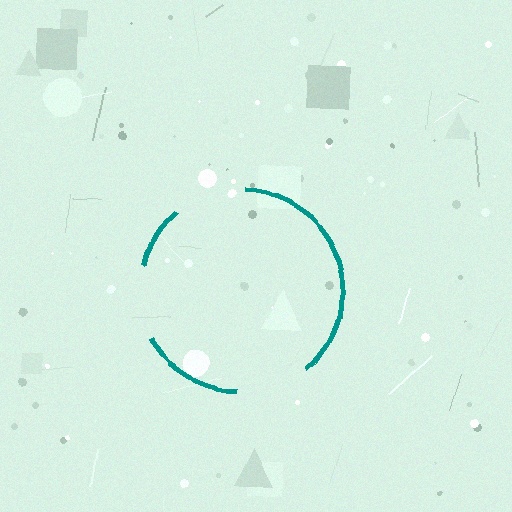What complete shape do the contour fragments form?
The contour fragments form a circle.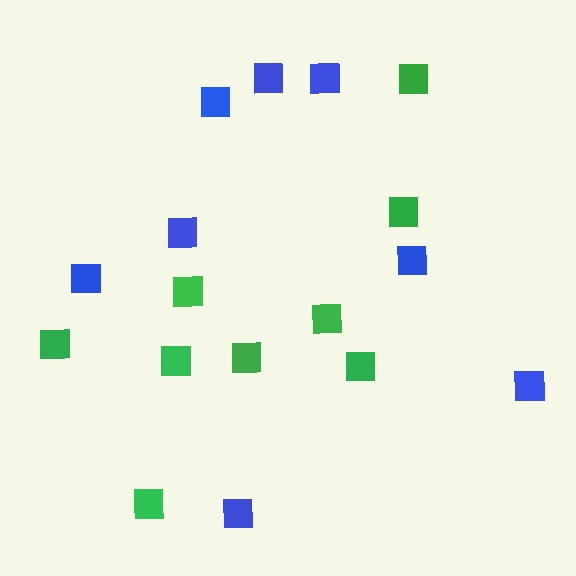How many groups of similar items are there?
There are 2 groups: one group of blue squares (8) and one group of green squares (9).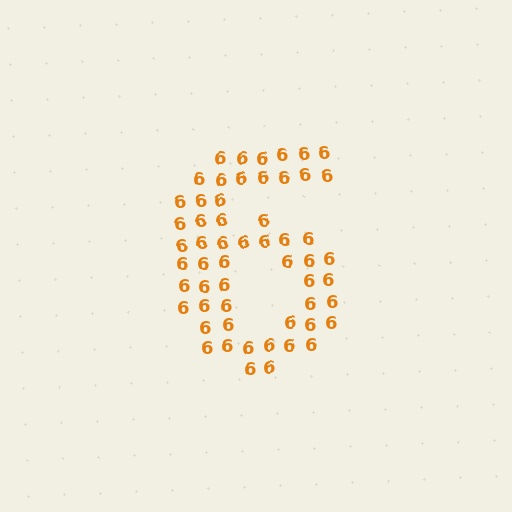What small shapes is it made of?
It is made of small digit 6's.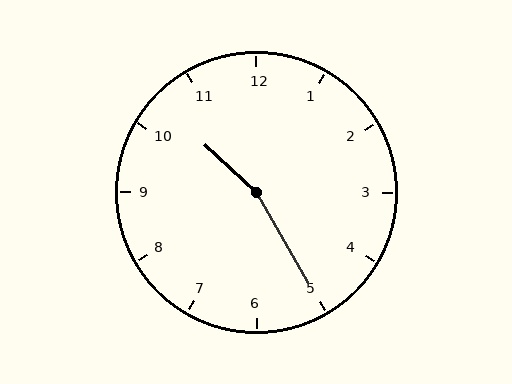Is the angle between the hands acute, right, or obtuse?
It is obtuse.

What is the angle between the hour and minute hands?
Approximately 162 degrees.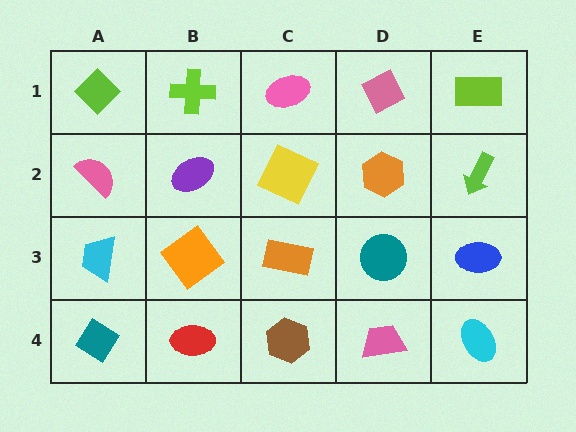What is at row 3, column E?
A blue ellipse.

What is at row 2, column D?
An orange hexagon.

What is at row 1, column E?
A lime rectangle.